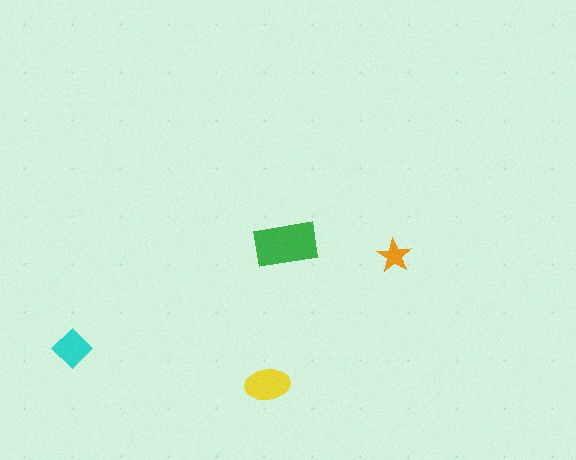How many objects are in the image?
There are 4 objects in the image.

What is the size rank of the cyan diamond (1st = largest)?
3rd.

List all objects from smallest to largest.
The orange star, the cyan diamond, the yellow ellipse, the green rectangle.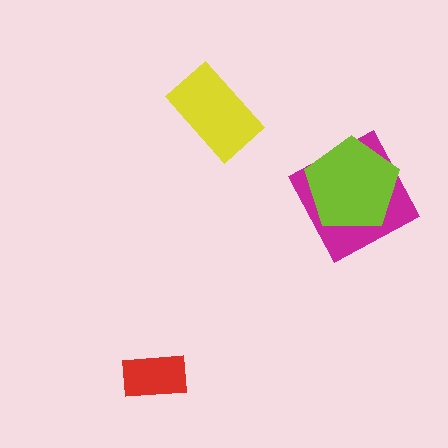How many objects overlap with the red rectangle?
0 objects overlap with the red rectangle.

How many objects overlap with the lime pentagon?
1 object overlaps with the lime pentagon.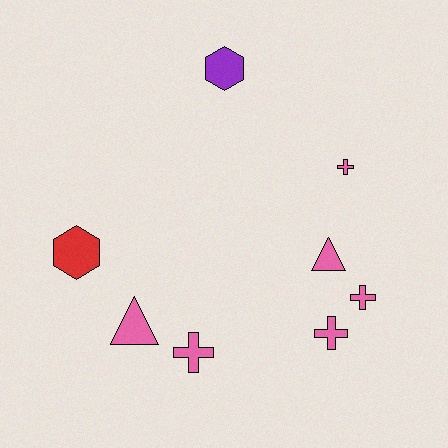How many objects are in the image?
There are 8 objects.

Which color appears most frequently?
Pink, with 6 objects.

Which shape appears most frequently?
Cross, with 4 objects.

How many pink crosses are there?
There are 4 pink crosses.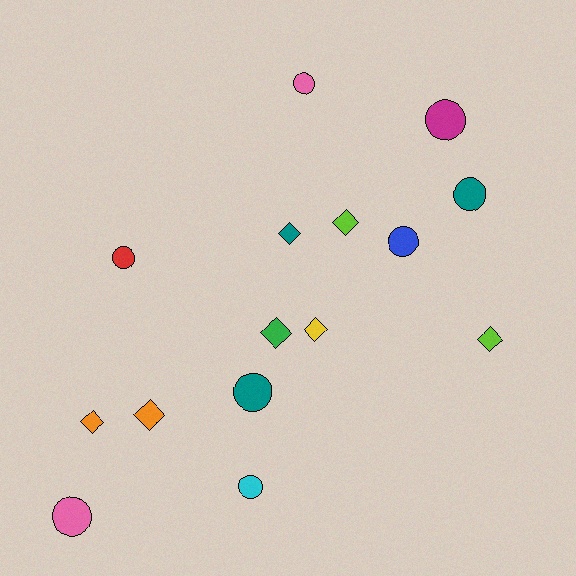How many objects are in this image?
There are 15 objects.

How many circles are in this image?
There are 8 circles.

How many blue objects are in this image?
There is 1 blue object.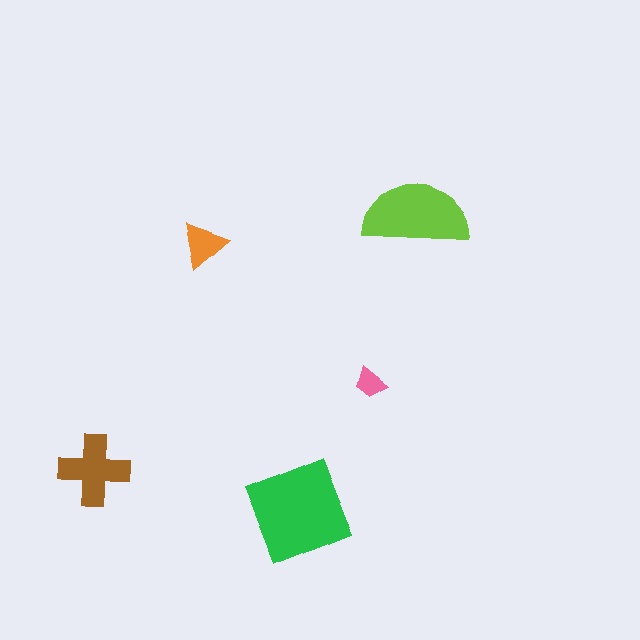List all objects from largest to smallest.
The green diamond, the lime semicircle, the brown cross, the orange triangle, the pink trapezoid.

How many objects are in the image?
There are 5 objects in the image.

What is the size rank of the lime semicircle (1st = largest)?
2nd.